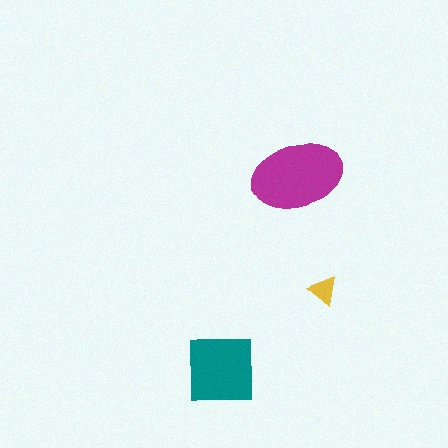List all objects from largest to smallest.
The magenta ellipse, the teal square, the yellow triangle.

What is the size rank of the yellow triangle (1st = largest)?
3rd.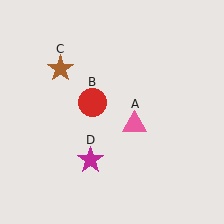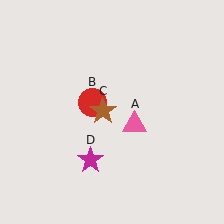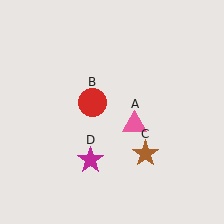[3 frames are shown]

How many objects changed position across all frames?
1 object changed position: brown star (object C).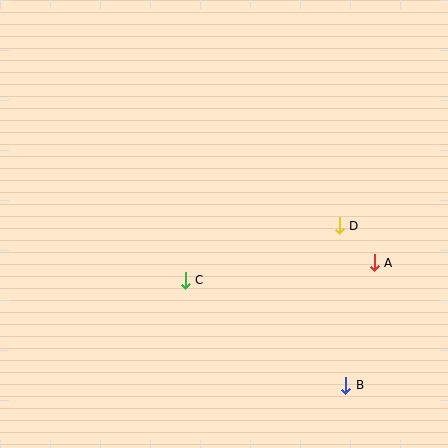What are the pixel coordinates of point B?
Point B is at (346, 385).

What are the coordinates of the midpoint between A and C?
The midpoint between A and C is at (280, 272).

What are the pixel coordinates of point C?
Point C is at (185, 280).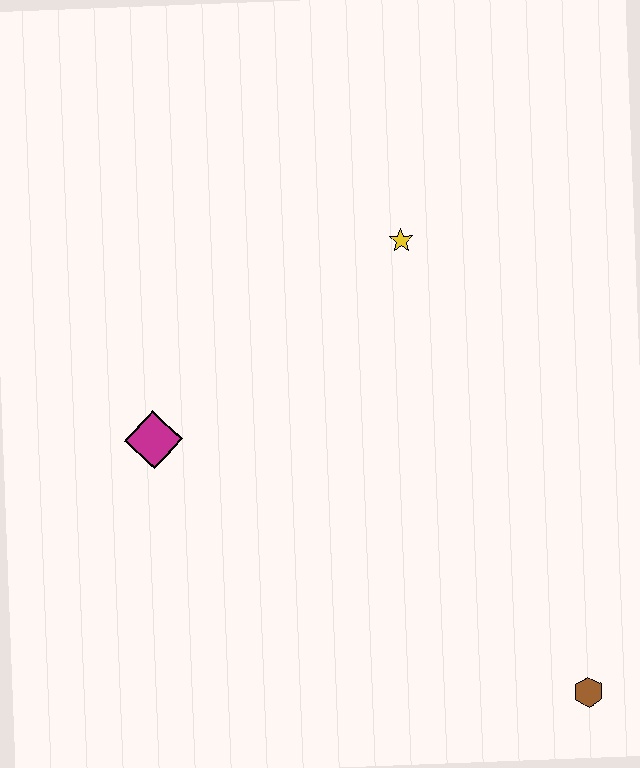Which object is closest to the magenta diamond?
The yellow star is closest to the magenta diamond.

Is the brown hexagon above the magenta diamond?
No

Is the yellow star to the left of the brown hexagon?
Yes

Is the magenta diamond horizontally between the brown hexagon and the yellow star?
No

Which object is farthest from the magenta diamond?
The brown hexagon is farthest from the magenta diamond.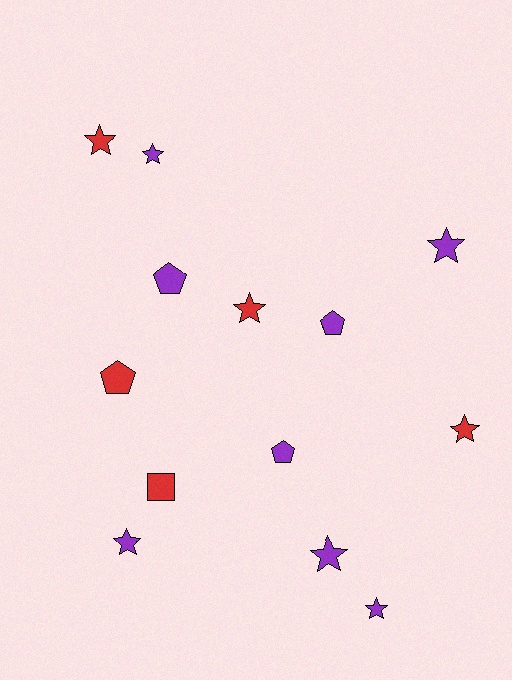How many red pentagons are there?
There is 1 red pentagon.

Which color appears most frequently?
Purple, with 8 objects.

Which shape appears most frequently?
Star, with 8 objects.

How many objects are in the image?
There are 13 objects.